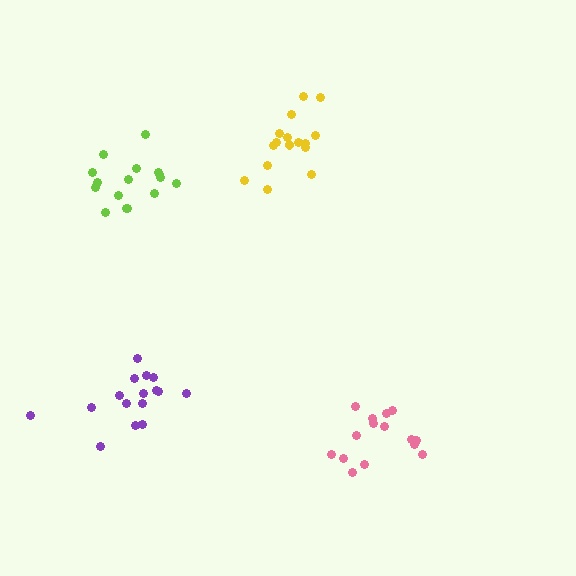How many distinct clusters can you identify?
There are 4 distinct clusters.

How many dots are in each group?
Group 1: 16 dots, Group 2: 16 dots, Group 3: 15 dots, Group 4: 16 dots (63 total).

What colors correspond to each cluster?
The clusters are colored: purple, yellow, pink, lime.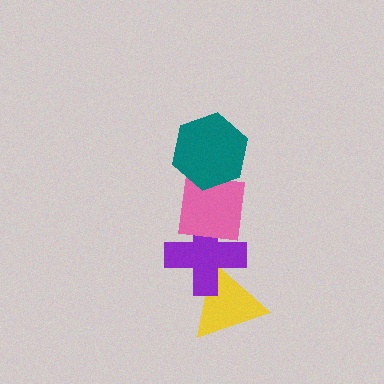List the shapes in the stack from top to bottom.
From top to bottom: the teal hexagon, the pink square, the purple cross, the yellow triangle.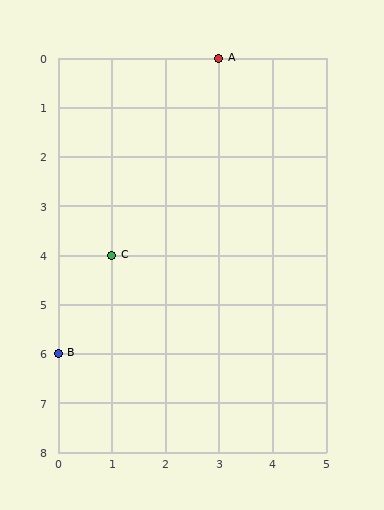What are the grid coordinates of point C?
Point C is at grid coordinates (1, 4).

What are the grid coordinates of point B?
Point B is at grid coordinates (0, 6).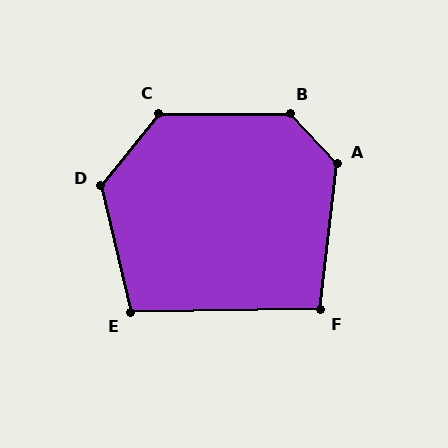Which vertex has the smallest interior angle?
F, at approximately 98 degrees.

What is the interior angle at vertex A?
Approximately 130 degrees (obtuse).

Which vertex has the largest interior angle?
B, at approximately 134 degrees.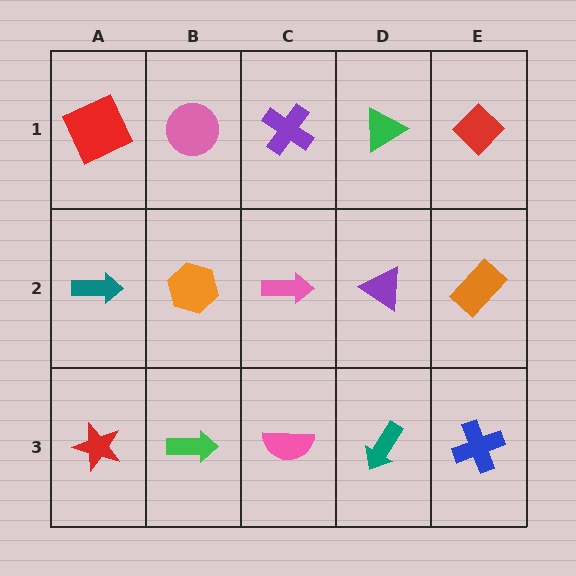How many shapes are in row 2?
5 shapes.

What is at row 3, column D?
A teal arrow.